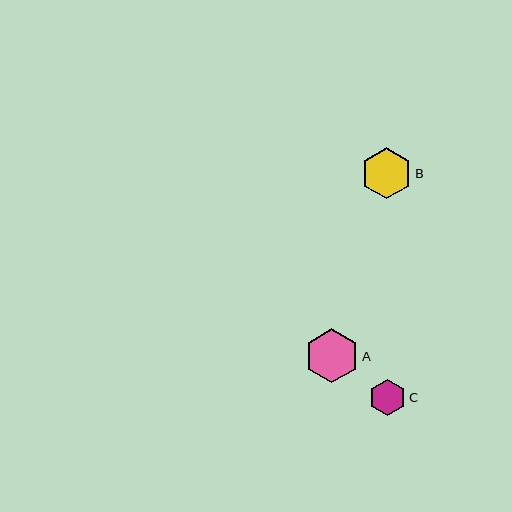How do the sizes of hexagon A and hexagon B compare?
Hexagon A and hexagon B are approximately the same size.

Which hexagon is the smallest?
Hexagon C is the smallest with a size of approximately 36 pixels.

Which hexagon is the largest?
Hexagon A is the largest with a size of approximately 53 pixels.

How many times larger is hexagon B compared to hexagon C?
Hexagon B is approximately 1.4 times the size of hexagon C.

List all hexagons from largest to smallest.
From largest to smallest: A, B, C.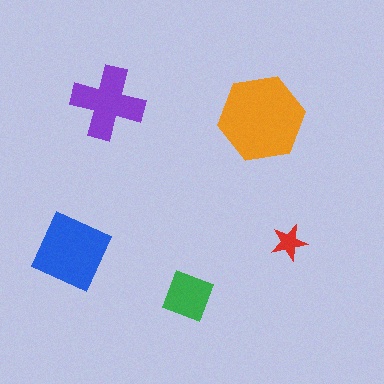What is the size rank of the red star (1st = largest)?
5th.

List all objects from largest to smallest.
The orange hexagon, the blue square, the purple cross, the green diamond, the red star.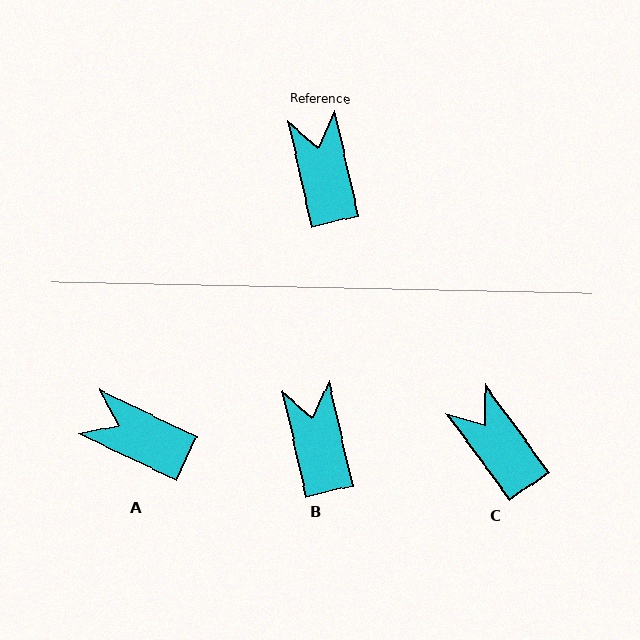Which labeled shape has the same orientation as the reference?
B.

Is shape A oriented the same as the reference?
No, it is off by about 52 degrees.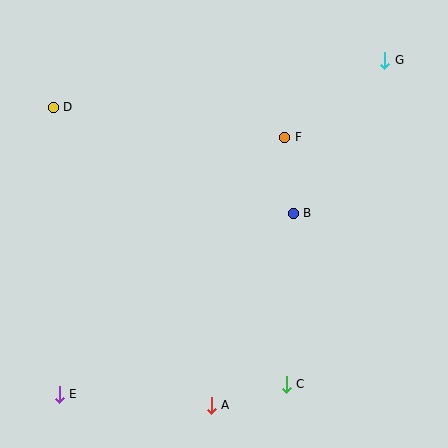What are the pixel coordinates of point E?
Point E is at (59, 394).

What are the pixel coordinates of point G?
Point G is at (385, 60).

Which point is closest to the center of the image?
Point B at (293, 213) is closest to the center.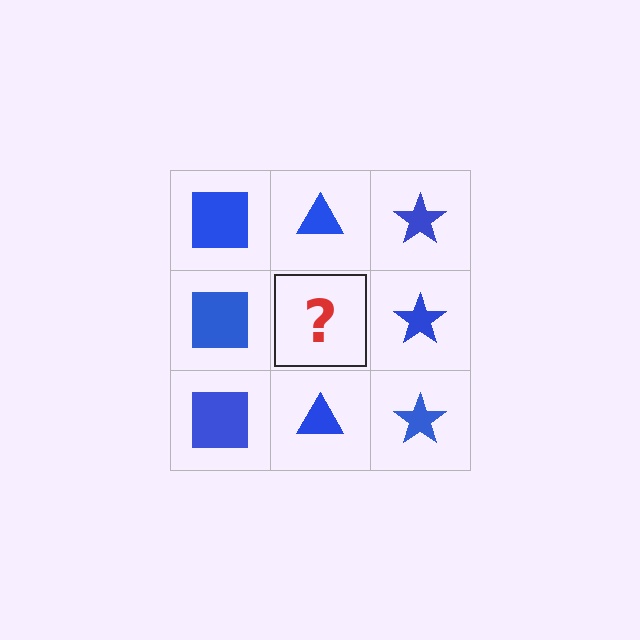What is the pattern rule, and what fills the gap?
The rule is that each column has a consistent shape. The gap should be filled with a blue triangle.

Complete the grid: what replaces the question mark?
The question mark should be replaced with a blue triangle.